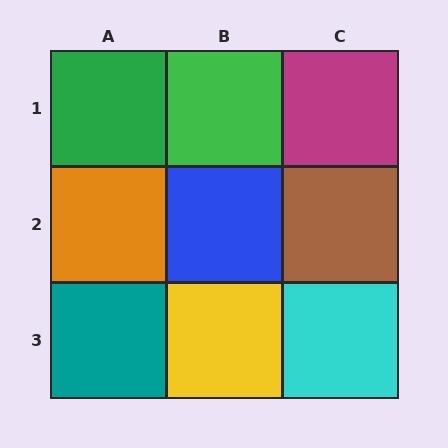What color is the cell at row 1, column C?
Magenta.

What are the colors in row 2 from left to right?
Orange, blue, brown.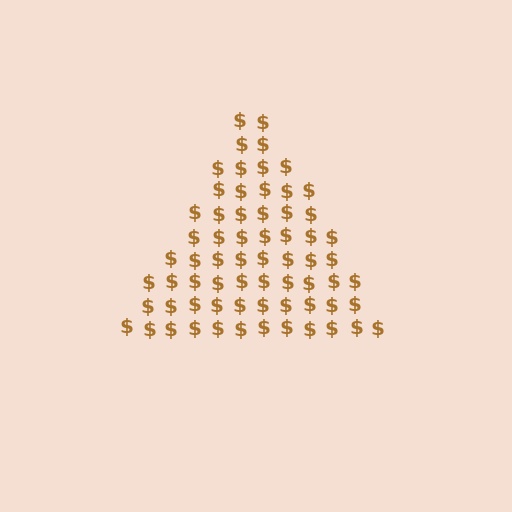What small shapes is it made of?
It is made of small dollar signs.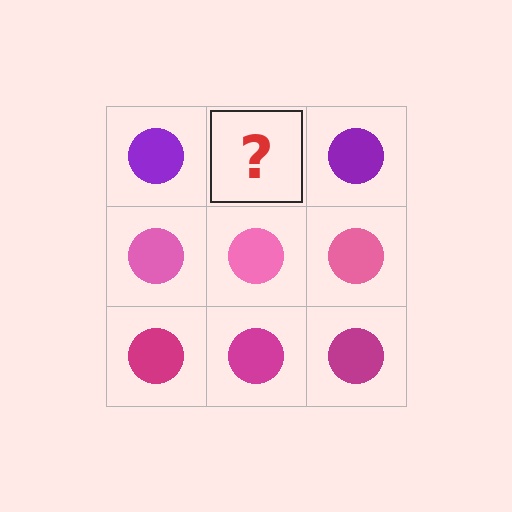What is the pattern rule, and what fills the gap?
The rule is that each row has a consistent color. The gap should be filled with a purple circle.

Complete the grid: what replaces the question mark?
The question mark should be replaced with a purple circle.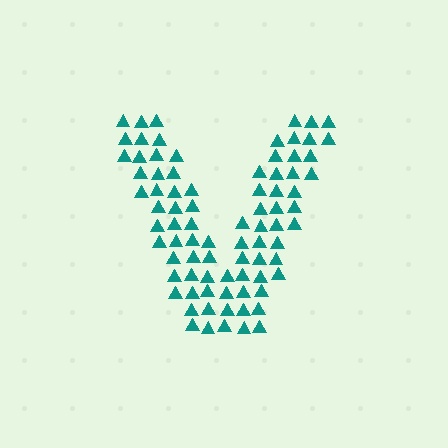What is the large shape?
The large shape is the letter V.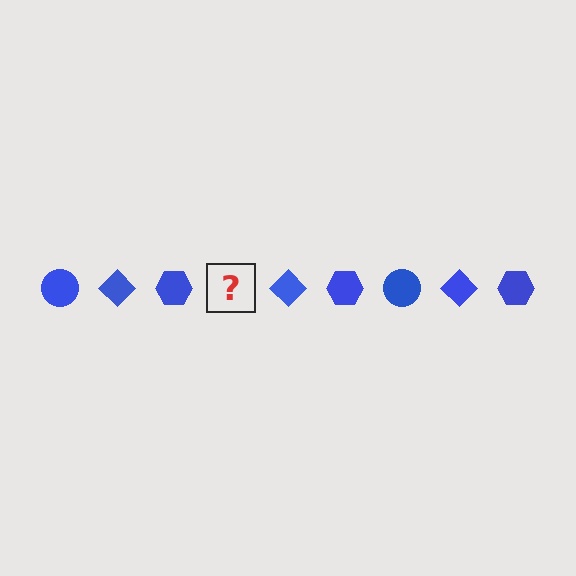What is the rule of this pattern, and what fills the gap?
The rule is that the pattern cycles through circle, diamond, hexagon shapes in blue. The gap should be filled with a blue circle.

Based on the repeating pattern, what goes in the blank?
The blank should be a blue circle.